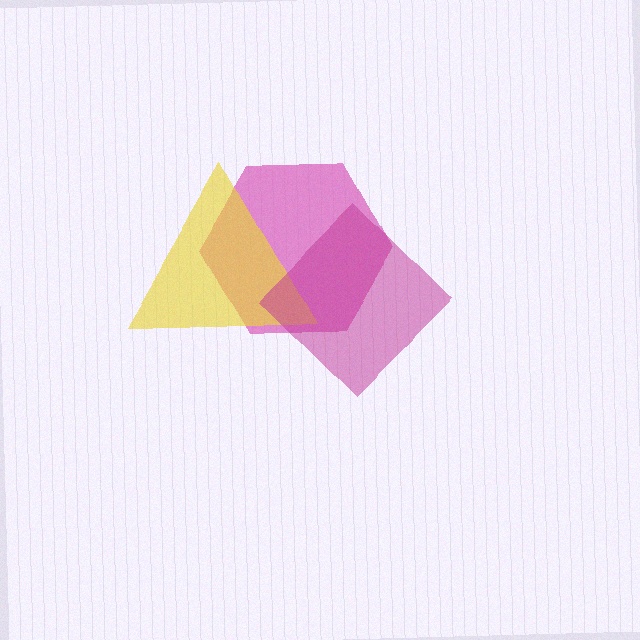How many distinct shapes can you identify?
There are 3 distinct shapes: a pink hexagon, a yellow triangle, a magenta diamond.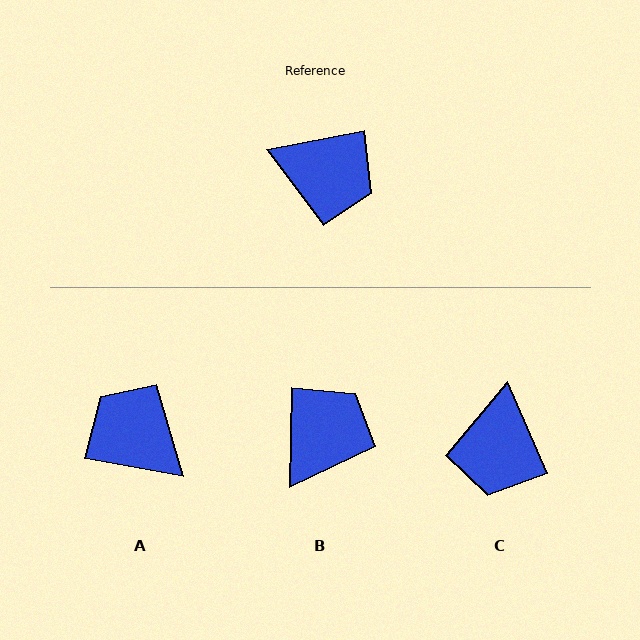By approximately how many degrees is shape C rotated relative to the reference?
Approximately 77 degrees clockwise.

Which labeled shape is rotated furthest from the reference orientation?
A, about 159 degrees away.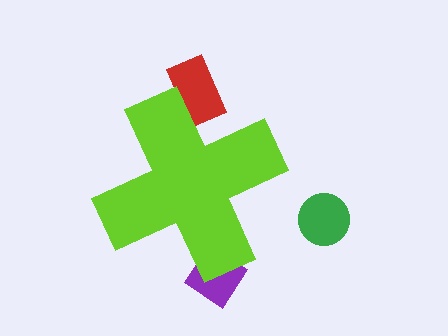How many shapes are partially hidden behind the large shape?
2 shapes are partially hidden.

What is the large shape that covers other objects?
A lime cross.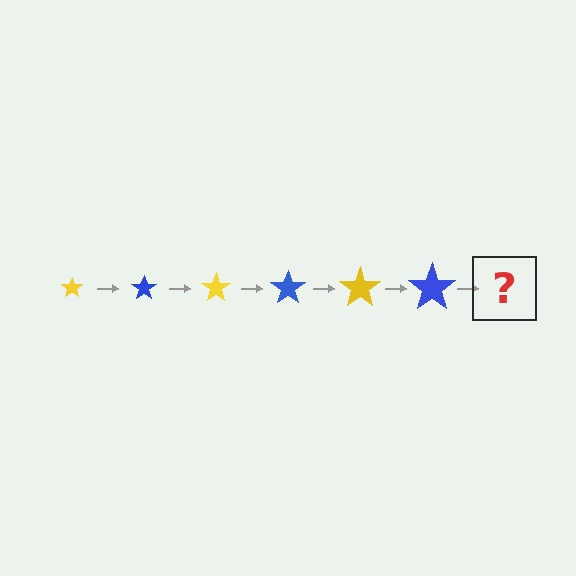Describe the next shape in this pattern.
It should be a yellow star, larger than the previous one.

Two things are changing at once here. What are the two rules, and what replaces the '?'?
The two rules are that the star grows larger each step and the color cycles through yellow and blue. The '?' should be a yellow star, larger than the previous one.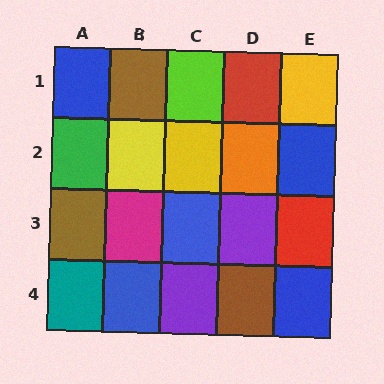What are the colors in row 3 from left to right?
Brown, magenta, blue, purple, red.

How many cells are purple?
2 cells are purple.